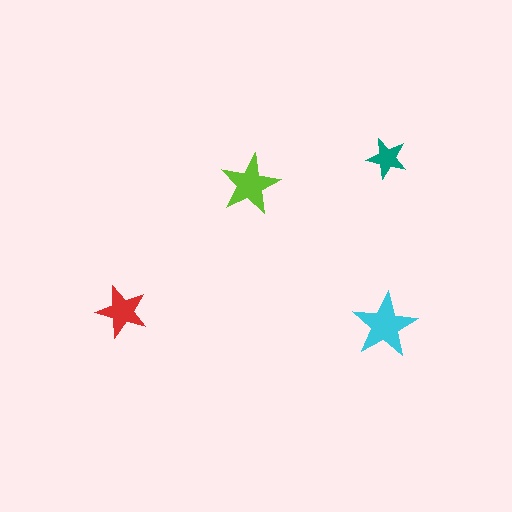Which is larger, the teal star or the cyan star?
The cyan one.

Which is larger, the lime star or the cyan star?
The cyan one.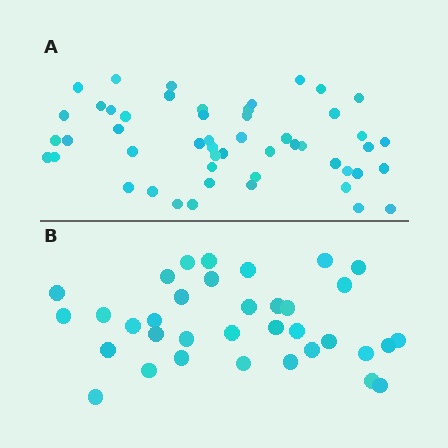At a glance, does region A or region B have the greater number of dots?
Region A (the top region) has more dots.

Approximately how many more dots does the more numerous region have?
Region A has approximately 15 more dots than region B.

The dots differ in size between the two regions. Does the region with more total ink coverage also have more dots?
No. Region B has more total ink coverage because its dots are larger, but region A actually contains more individual dots. Total area can be misleading — the number of items is what matters here.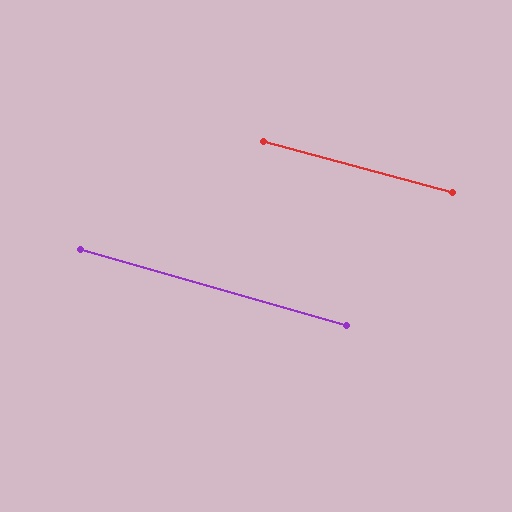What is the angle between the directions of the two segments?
Approximately 1 degree.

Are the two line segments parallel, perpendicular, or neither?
Parallel — their directions differ by only 0.7°.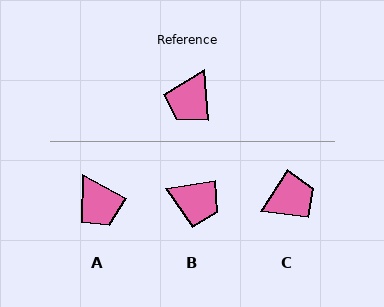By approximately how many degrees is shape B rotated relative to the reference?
Approximately 95 degrees counter-clockwise.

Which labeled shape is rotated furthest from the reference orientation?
C, about 143 degrees away.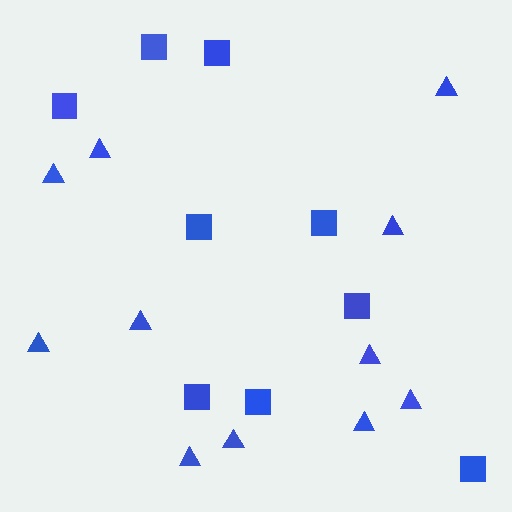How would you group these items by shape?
There are 2 groups: one group of squares (9) and one group of triangles (11).